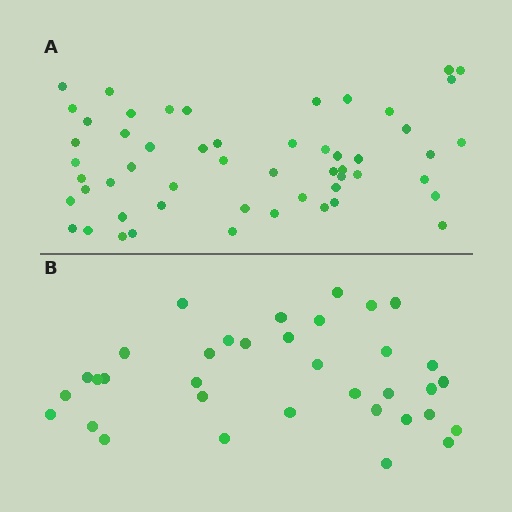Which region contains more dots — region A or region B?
Region A (the top region) has more dots.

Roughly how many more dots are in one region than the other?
Region A has approximately 20 more dots than region B.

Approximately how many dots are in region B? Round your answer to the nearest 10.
About 40 dots. (The exact count is 35, which rounds to 40.)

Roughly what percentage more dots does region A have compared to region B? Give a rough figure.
About 55% more.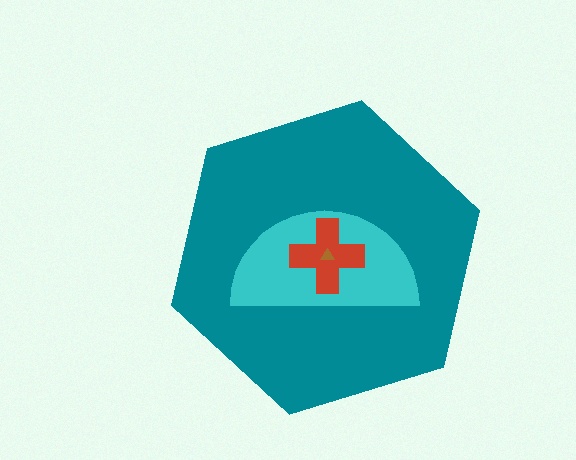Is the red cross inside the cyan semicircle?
Yes.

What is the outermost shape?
The teal hexagon.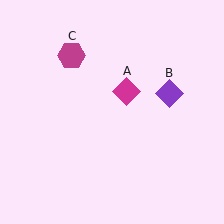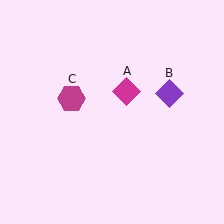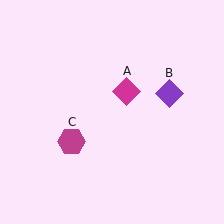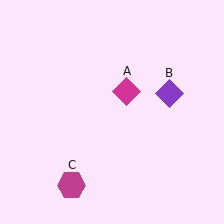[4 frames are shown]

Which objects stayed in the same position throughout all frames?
Magenta diamond (object A) and purple diamond (object B) remained stationary.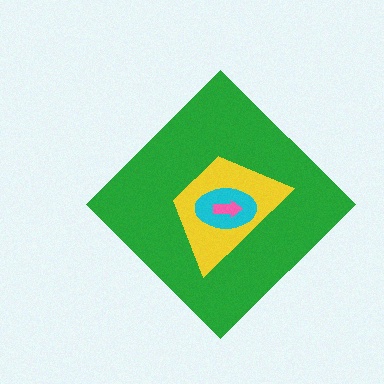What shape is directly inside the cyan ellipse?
The pink arrow.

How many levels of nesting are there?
4.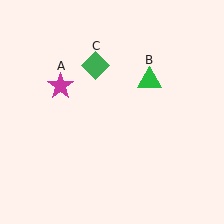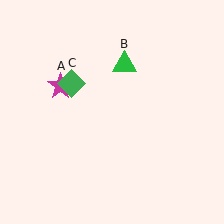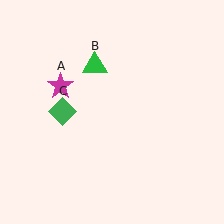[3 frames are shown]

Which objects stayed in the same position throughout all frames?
Magenta star (object A) remained stationary.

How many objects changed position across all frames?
2 objects changed position: green triangle (object B), green diamond (object C).